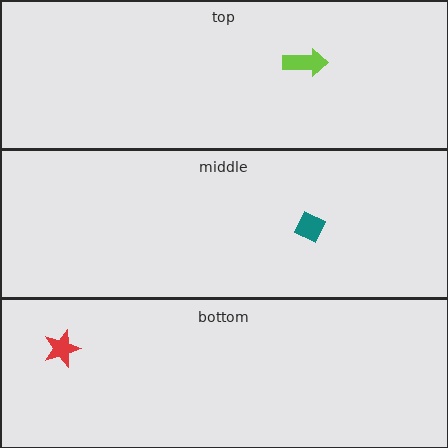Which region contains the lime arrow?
The top region.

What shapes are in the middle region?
The teal diamond.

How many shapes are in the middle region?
1.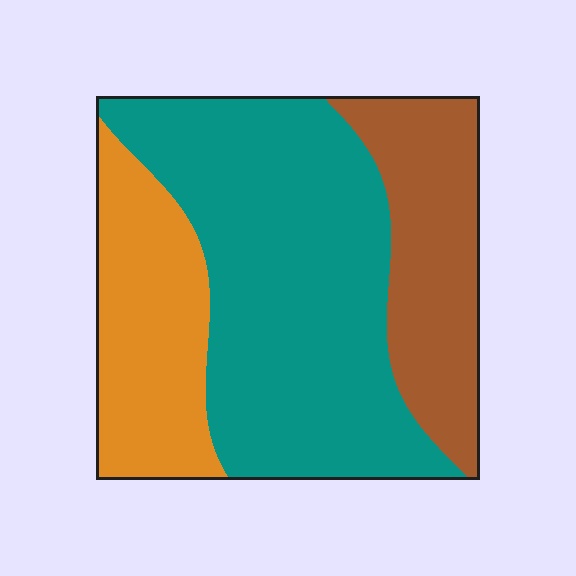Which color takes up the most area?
Teal, at roughly 55%.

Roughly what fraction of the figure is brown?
Brown covers 23% of the figure.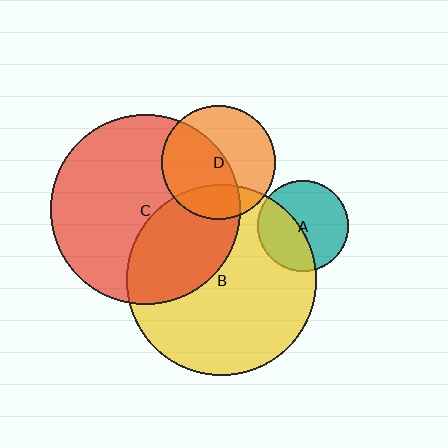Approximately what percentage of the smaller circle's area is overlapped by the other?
Approximately 40%.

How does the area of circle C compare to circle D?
Approximately 2.8 times.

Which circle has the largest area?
Circle B (yellow).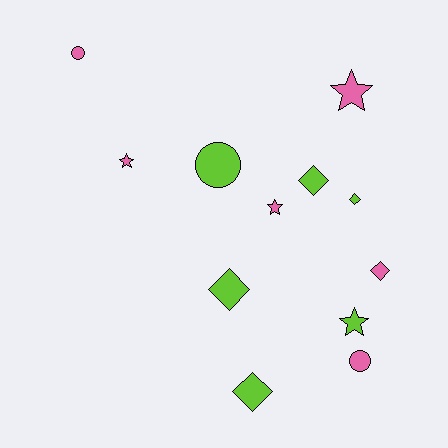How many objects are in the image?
There are 12 objects.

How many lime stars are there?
There is 1 lime star.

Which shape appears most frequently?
Diamond, with 5 objects.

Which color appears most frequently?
Pink, with 6 objects.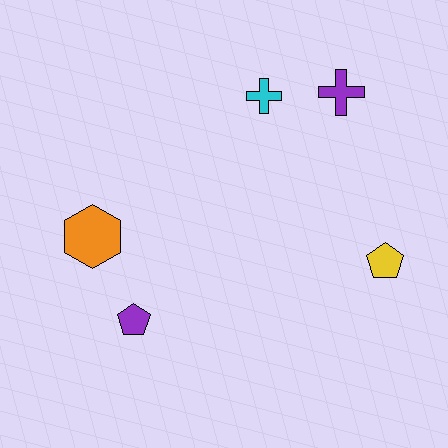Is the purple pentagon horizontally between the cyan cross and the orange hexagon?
Yes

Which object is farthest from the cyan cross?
The purple pentagon is farthest from the cyan cross.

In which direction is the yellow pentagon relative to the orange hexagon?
The yellow pentagon is to the right of the orange hexagon.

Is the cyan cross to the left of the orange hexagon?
No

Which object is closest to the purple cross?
The cyan cross is closest to the purple cross.